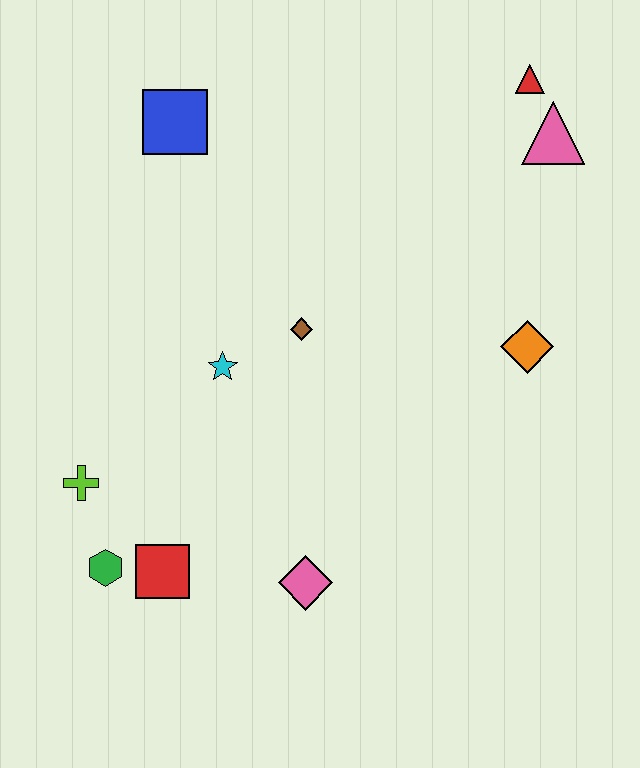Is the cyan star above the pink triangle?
No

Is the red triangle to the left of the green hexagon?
No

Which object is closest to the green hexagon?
The red square is closest to the green hexagon.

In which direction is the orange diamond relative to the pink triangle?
The orange diamond is below the pink triangle.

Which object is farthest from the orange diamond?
The green hexagon is farthest from the orange diamond.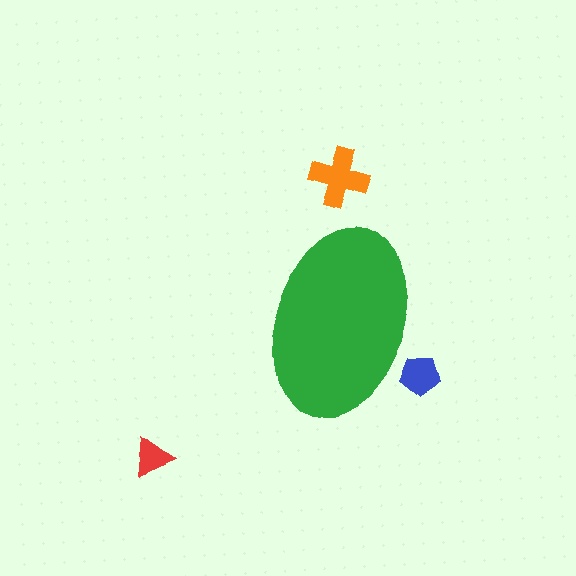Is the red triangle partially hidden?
No, the red triangle is fully visible.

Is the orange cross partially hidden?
No, the orange cross is fully visible.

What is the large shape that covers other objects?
A green ellipse.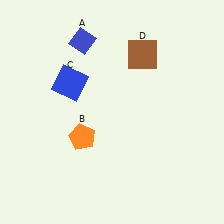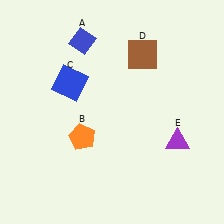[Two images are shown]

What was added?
A purple triangle (E) was added in Image 2.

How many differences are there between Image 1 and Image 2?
There is 1 difference between the two images.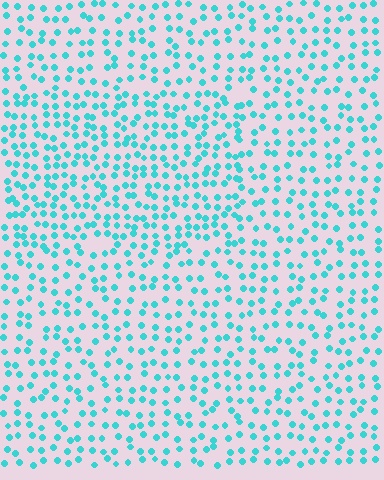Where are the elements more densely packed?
The elements are more densely packed inside the rectangle boundary.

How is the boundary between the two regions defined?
The boundary is defined by a change in element density (approximately 1.5x ratio). All elements are the same color, size, and shape.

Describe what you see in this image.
The image contains small cyan elements arranged at two different densities. A rectangle-shaped region is visible where the elements are more densely packed than the surrounding area.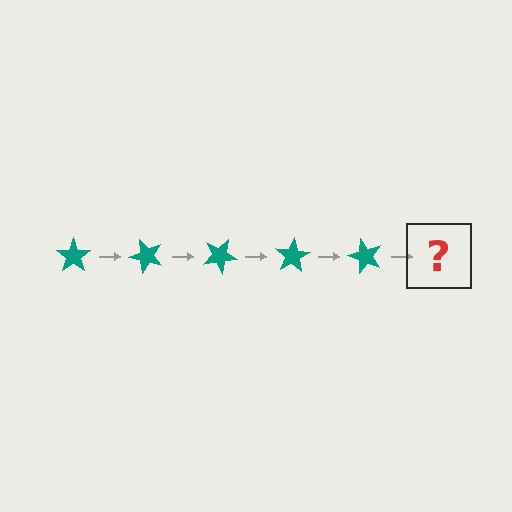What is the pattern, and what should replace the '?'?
The pattern is that the star rotates 50 degrees each step. The '?' should be a teal star rotated 250 degrees.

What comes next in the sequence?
The next element should be a teal star rotated 250 degrees.